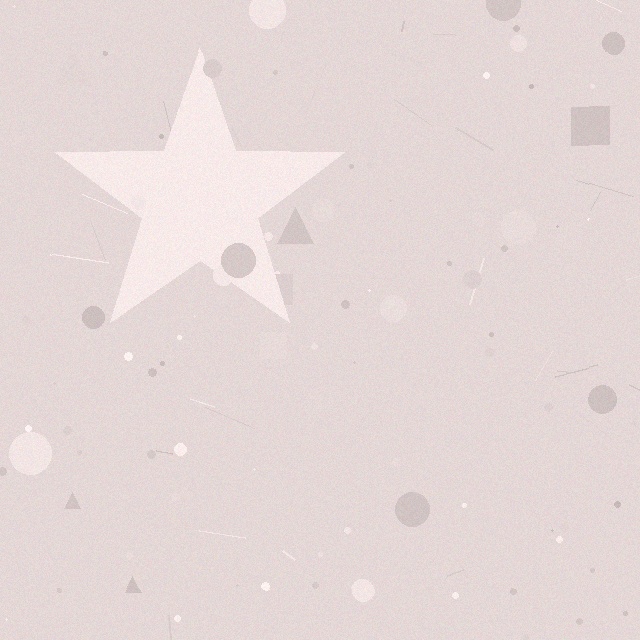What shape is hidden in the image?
A star is hidden in the image.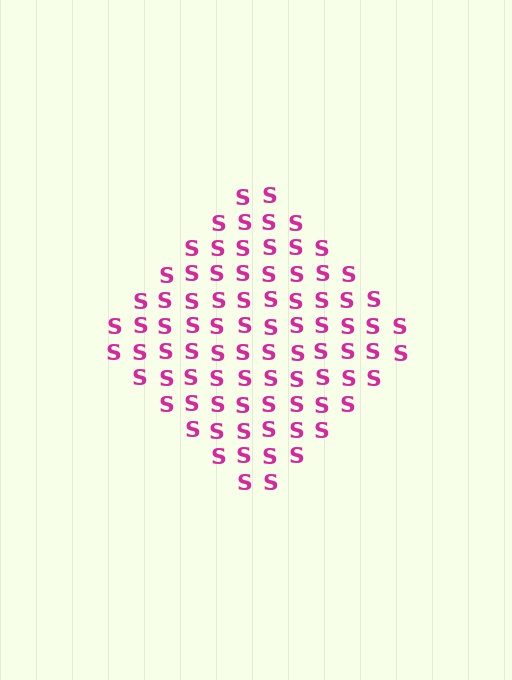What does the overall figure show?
The overall figure shows a diamond.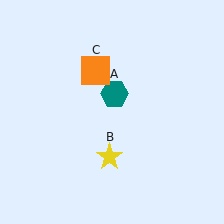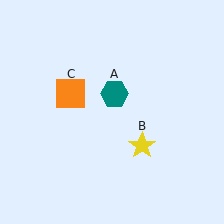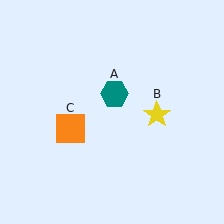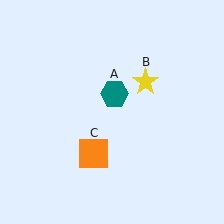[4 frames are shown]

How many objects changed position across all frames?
2 objects changed position: yellow star (object B), orange square (object C).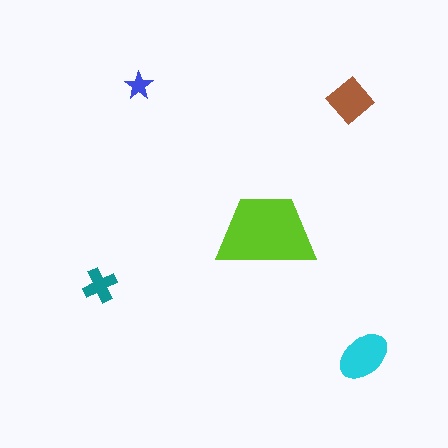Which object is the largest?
The lime trapezoid.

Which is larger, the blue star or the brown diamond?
The brown diamond.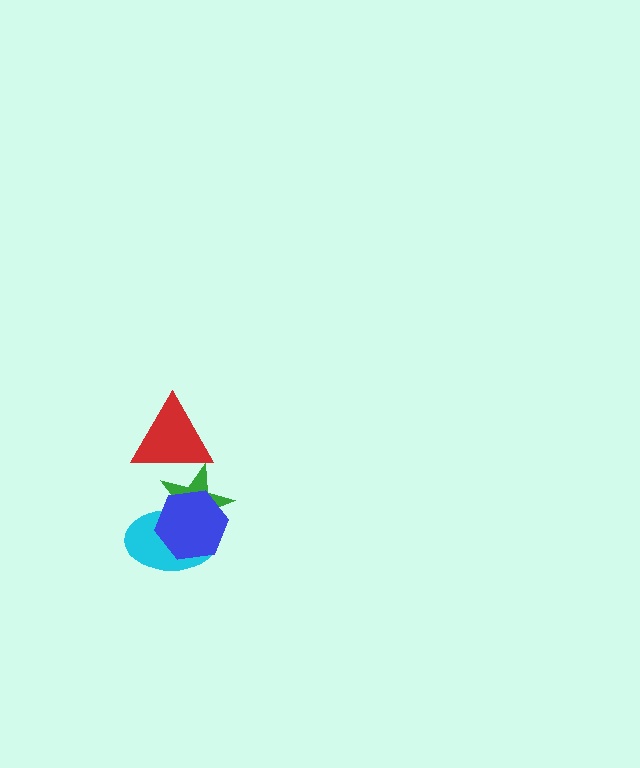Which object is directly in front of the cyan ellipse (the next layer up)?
The green star is directly in front of the cyan ellipse.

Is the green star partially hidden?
Yes, it is partially covered by another shape.